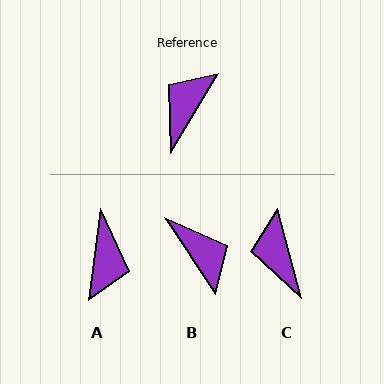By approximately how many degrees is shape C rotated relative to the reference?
Approximately 46 degrees counter-clockwise.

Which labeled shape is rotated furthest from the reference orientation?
A, about 157 degrees away.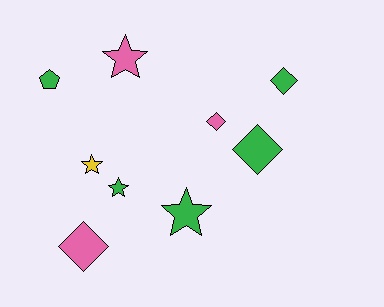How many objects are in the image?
There are 9 objects.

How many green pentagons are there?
There is 1 green pentagon.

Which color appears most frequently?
Green, with 5 objects.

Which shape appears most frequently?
Diamond, with 4 objects.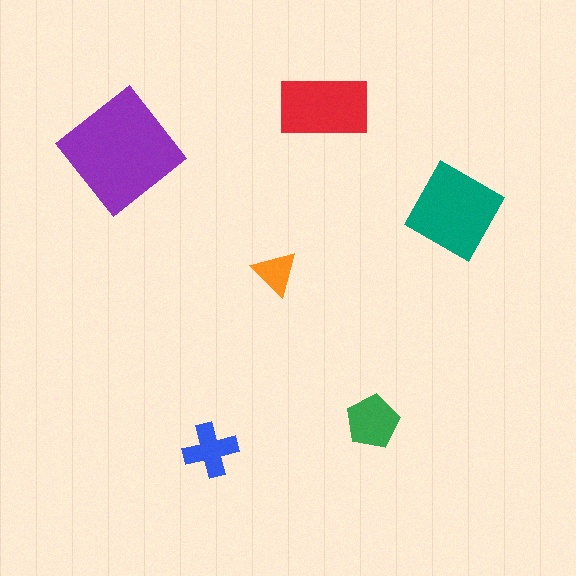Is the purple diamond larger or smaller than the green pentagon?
Larger.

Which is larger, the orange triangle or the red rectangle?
The red rectangle.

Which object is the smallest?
The orange triangle.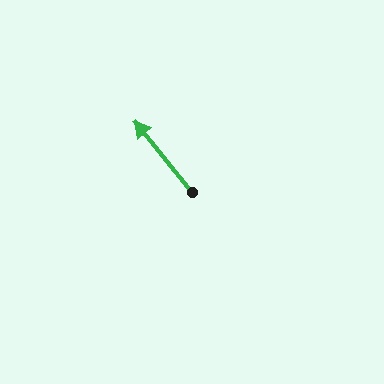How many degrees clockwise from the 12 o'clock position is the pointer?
Approximately 321 degrees.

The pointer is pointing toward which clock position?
Roughly 11 o'clock.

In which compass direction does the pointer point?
Northwest.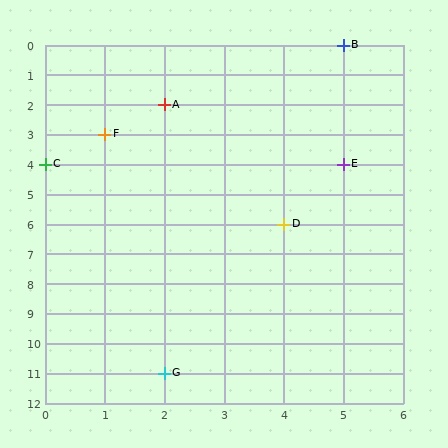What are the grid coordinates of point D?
Point D is at grid coordinates (4, 6).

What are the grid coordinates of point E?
Point E is at grid coordinates (5, 4).